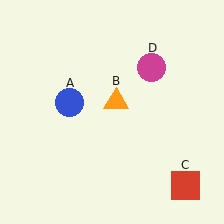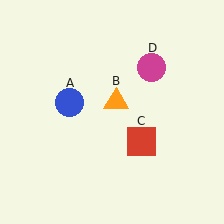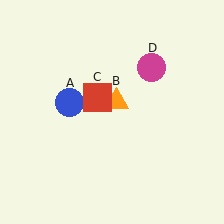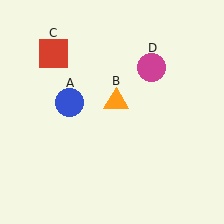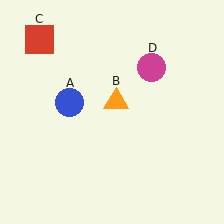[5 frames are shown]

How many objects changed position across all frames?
1 object changed position: red square (object C).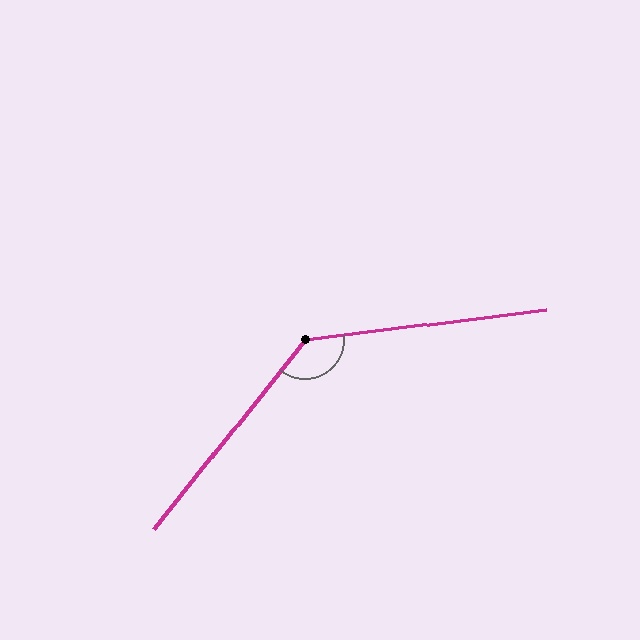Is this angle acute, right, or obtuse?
It is obtuse.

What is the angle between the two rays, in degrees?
Approximately 136 degrees.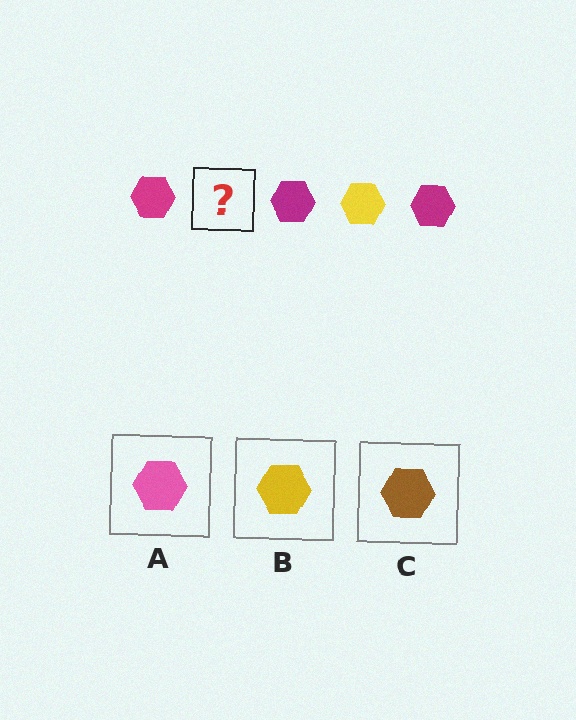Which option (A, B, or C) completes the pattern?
B.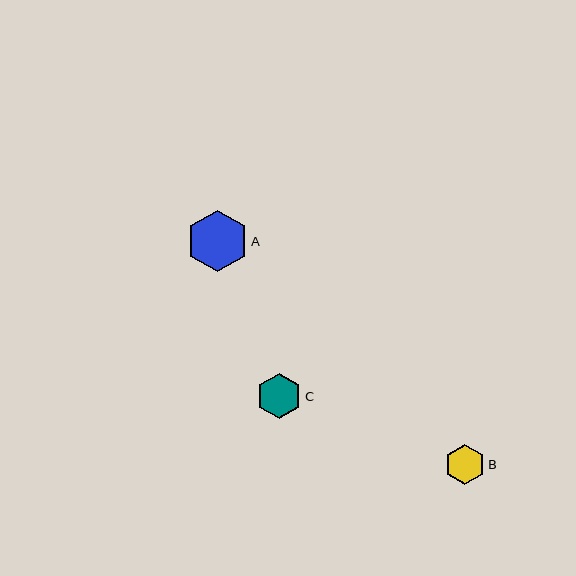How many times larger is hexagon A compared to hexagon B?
Hexagon A is approximately 1.5 times the size of hexagon B.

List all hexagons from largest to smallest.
From largest to smallest: A, C, B.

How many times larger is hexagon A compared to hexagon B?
Hexagon A is approximately 1.5 times the size of hexagon B.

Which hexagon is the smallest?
Hexagon B is the smallest with a size of approximately 40 pixels.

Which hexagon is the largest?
Hexagon A is the largest with a size of approximately 62 pixels.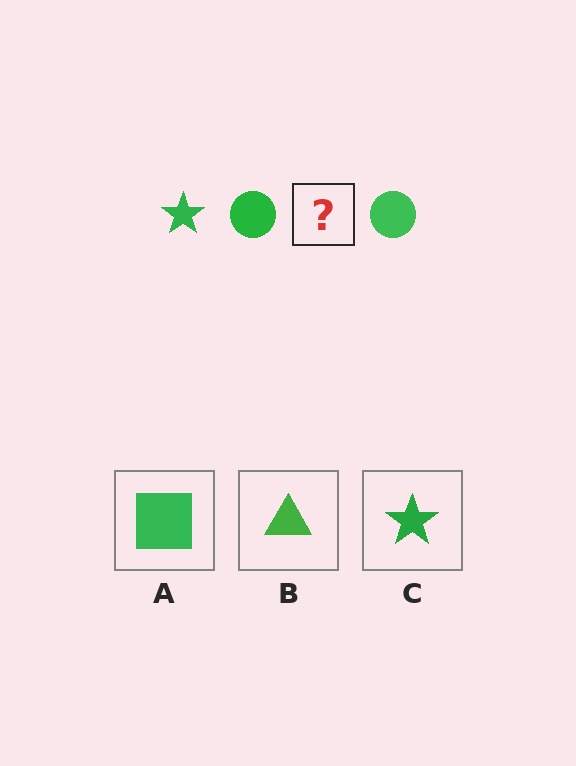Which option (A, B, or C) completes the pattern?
C.